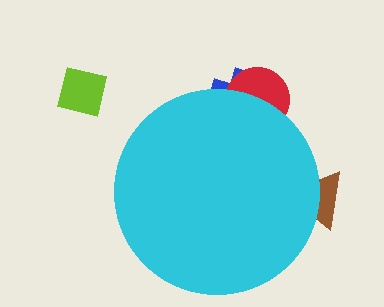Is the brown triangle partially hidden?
Yes, the brown triangle is partially hidden behind the cyan circle.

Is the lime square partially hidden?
No, the lime square is fully visible.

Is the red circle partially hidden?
Yes, the red circle is partially hidden behind the cyan circle.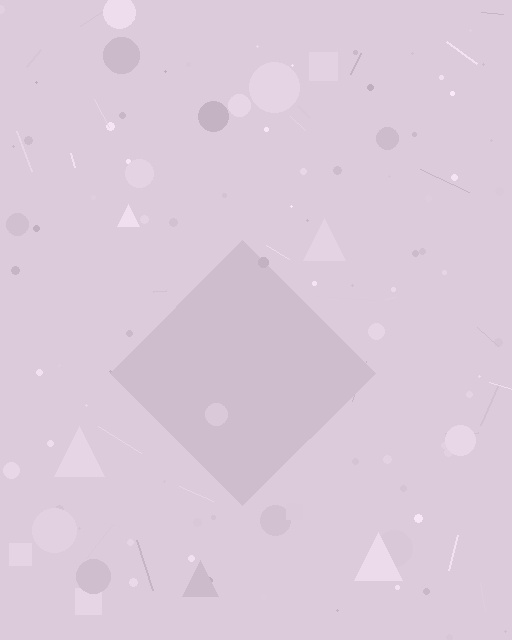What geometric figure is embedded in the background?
A diamond is embedded in the background.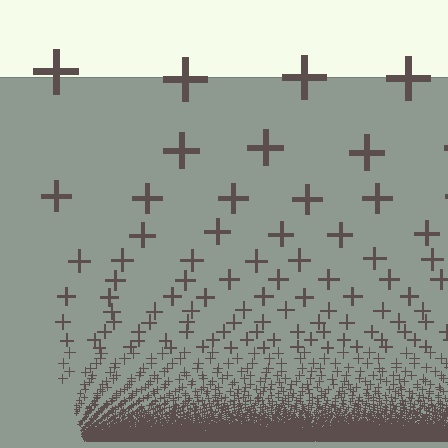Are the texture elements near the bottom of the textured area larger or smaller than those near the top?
Smaller. The gradient is inverted — elements near the bottom are smaller and denser.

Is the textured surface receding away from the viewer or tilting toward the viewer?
The surface appears to tilt toward the viewer. Texture elements get larger and sparser toward the top.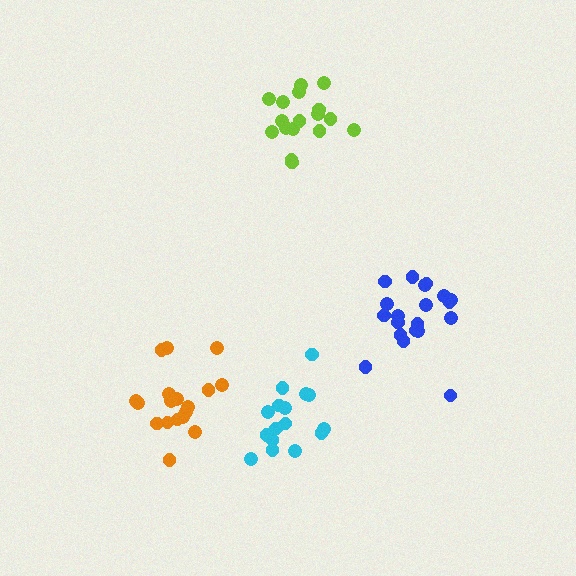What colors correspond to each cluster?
The clusters are colored: orange, lime, cyan, blue.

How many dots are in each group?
Group 1: 18 dots, Group 2: 17 dots, Group 3: 16 dots, Group 4: 20 dots (71 total).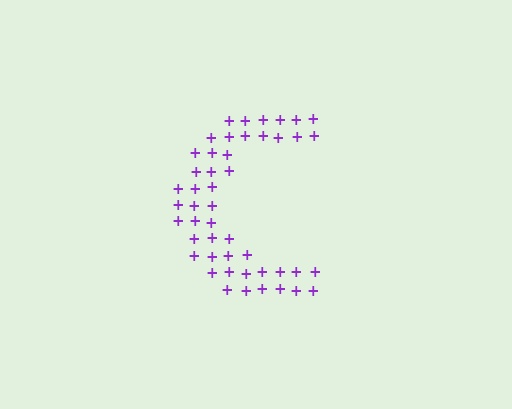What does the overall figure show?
The overall figure shows the letter C.